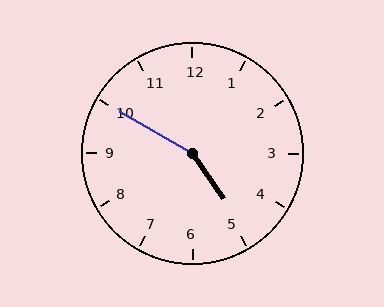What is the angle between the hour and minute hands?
Approximately 155 degrees.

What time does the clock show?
4:50.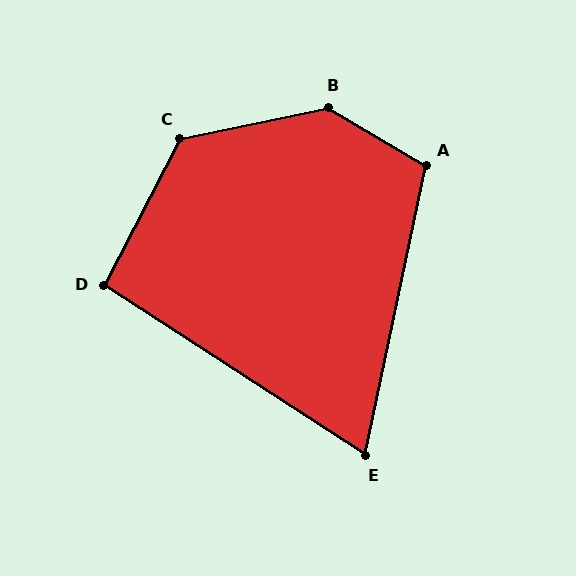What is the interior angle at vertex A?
Approximately 109 degrees (obtuse).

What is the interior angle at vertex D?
Approximately 96 degrees (obtuse).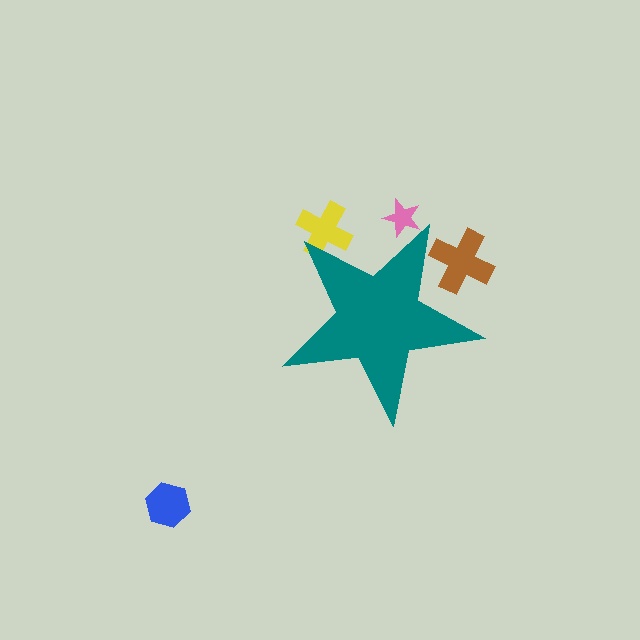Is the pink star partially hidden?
Yes, the pink star is partially hidden behind the teal star.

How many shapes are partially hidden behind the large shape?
3 shapes are partially hidden.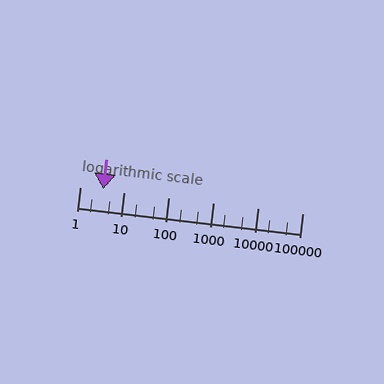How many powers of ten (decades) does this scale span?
The scale spans 5 decades, from 1 to 100000.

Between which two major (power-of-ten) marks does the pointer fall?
The pointer is between 1 and 10.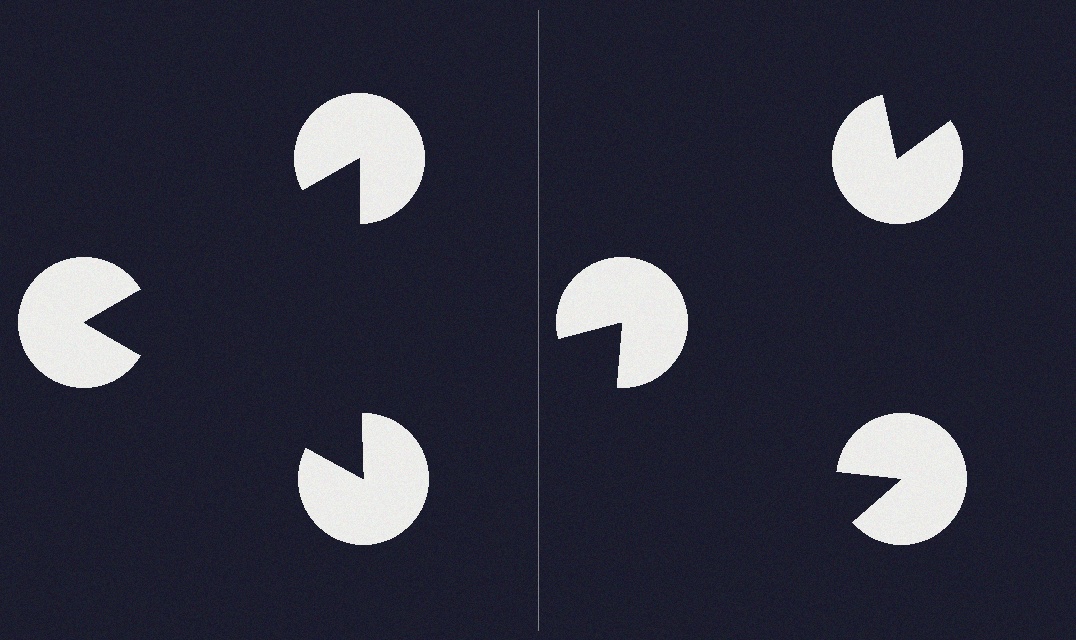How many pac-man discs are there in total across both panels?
6 — 3 on each side.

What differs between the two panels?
The pac-man discs are positioned identically on both sides; only the wedge orientations differ. On the left they align to a triangle; on the right they are misaligned.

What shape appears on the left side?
An illusory triangle.